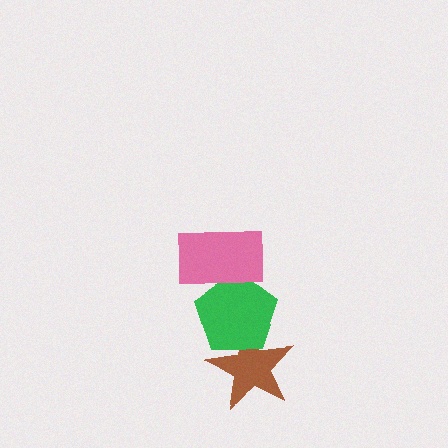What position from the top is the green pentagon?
The green pentagon is 2nd from the top.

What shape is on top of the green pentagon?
The pink rectangle is on top of the green pentagon.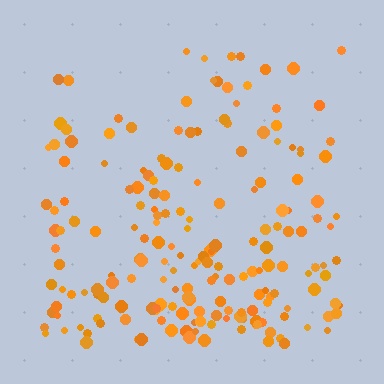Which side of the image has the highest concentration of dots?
The bottom.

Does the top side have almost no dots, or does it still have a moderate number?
Still a moderate number, just noticeably fewer than the bottom.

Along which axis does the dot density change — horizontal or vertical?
Vertical.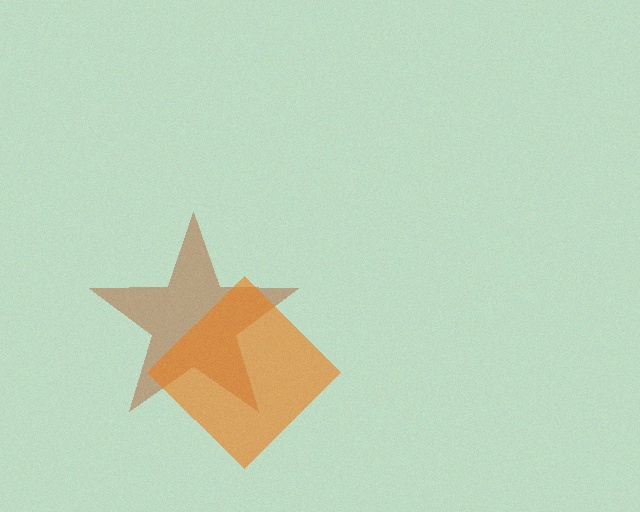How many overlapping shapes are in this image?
There are 2 overlapping shapes in the image.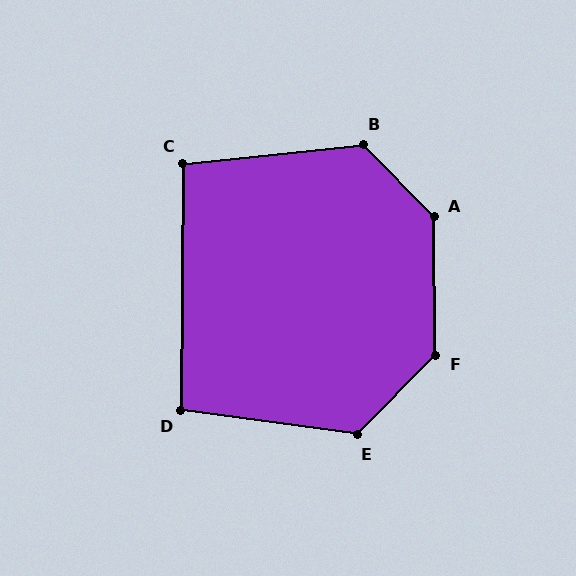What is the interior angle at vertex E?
Approximately 127 degrees (obtuse).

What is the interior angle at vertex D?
Approximately 97 degrees (obtuse).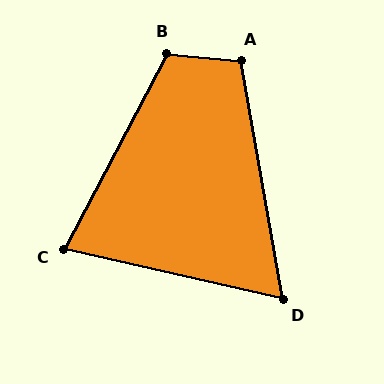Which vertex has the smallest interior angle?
D, at approximately 67 degrees.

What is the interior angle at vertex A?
Approximately 105 degrees (obtuse).